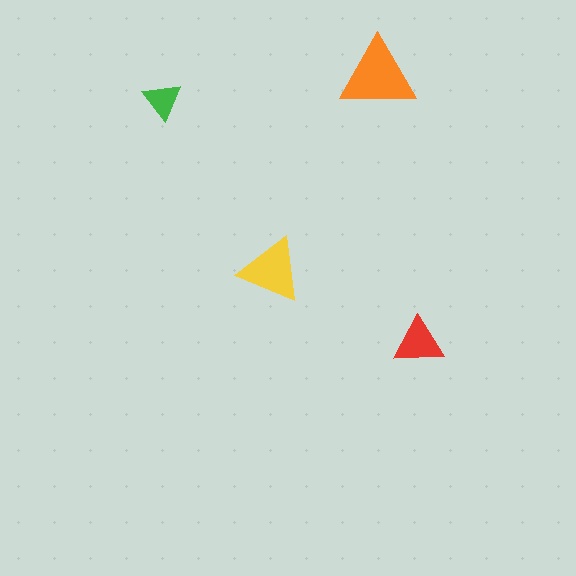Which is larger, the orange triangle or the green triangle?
The orange one.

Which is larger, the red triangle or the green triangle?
The red one.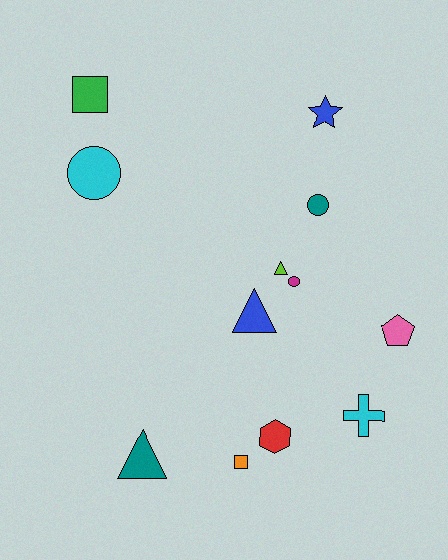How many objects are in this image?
There are 12 objects.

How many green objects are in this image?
There is 1 green object.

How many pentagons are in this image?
There is 1 pentagon.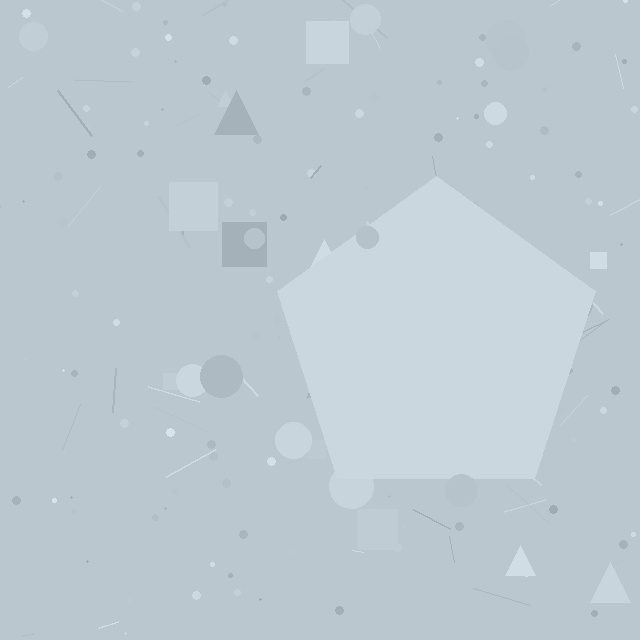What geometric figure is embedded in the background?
A pentagon is embedded in the background.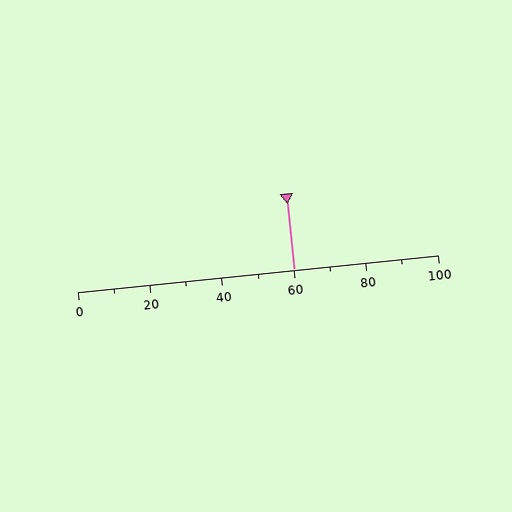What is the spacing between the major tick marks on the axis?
The major ticks are spaced 20 apart.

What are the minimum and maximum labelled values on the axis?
The axis runs from 0 to 100.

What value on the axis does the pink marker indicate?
The marker indicates approximately 60.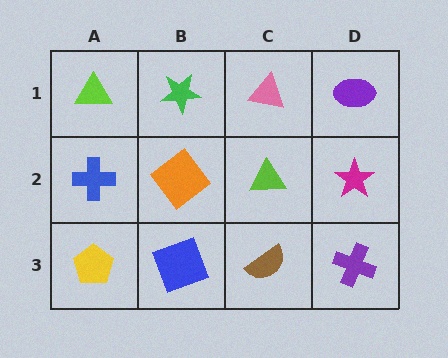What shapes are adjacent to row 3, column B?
An orange diamond (row 2, column B), a yellow pentagon (row 3, column A), a brown semicircle (row 3, column C).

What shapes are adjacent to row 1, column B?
An orange diamond (row 2, column B), a lime triangle (row 1, column A), a pink triangle (row 1, column C).